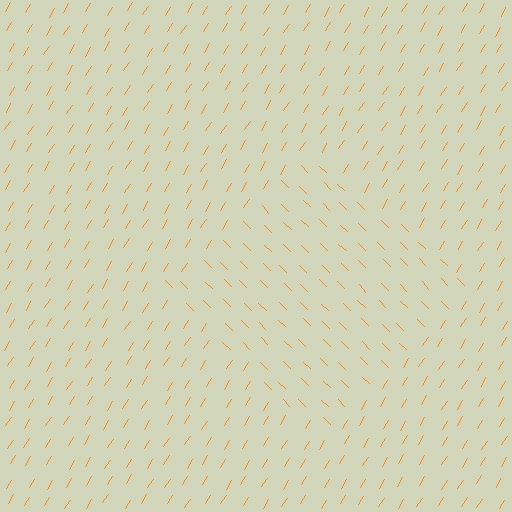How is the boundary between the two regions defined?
The boundary is defined purely by a change in line orientation (approximately 77 degrees difference). All lines are the same color and thickness.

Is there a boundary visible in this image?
Yes, there is a texture boundary formed by a change in line orientation.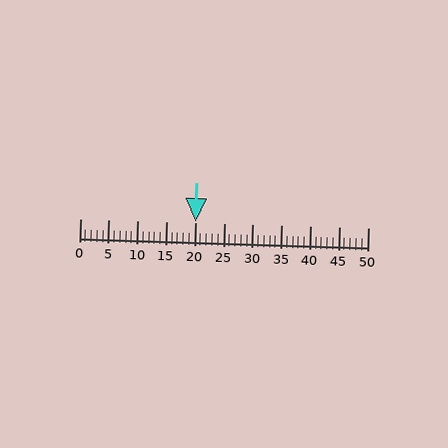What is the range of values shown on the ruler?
The ruler shows values from 0 to 50.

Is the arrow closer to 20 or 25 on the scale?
The arrow is closer to 20.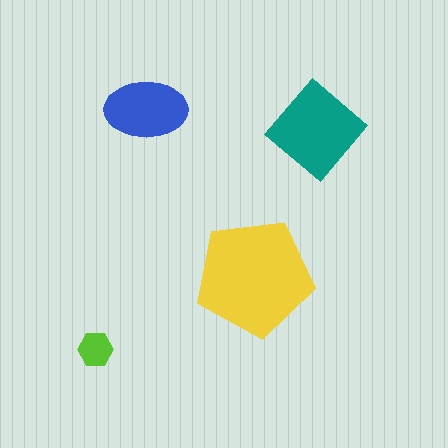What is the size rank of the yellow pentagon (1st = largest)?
1st.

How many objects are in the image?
There are 4 objects in the image.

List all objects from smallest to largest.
The lime hexagon, the blue ellipse, the teal diamond, the yellow pentagon.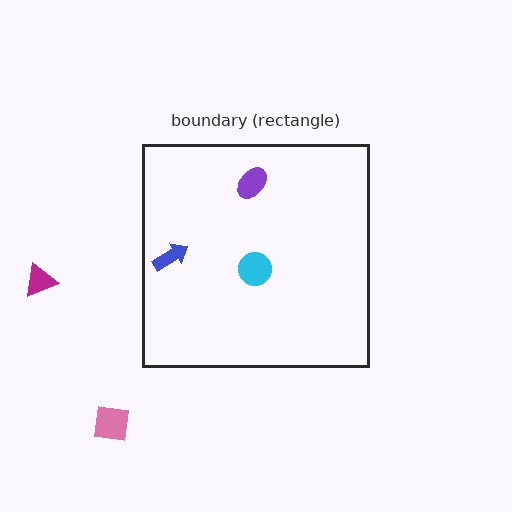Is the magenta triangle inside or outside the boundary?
Outside.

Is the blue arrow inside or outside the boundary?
Inside.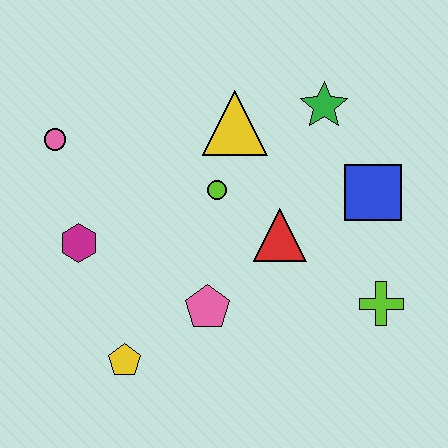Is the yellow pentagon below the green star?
Yes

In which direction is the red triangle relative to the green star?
The red triangle is below the green star.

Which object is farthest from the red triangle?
The pink circle is farthest from the red triangle.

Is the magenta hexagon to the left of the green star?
Yes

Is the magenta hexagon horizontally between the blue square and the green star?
No